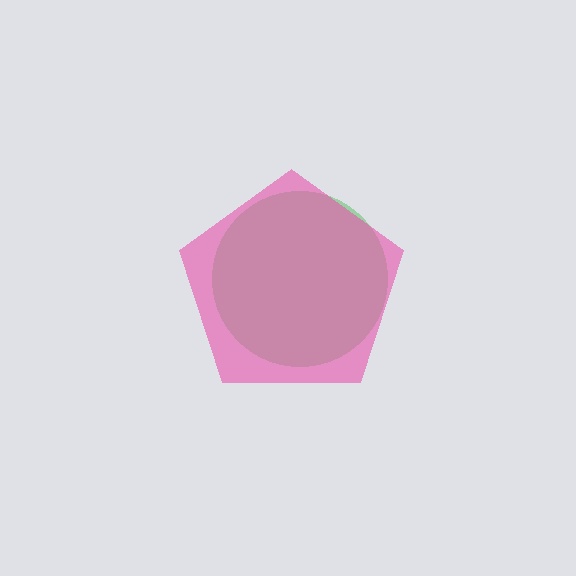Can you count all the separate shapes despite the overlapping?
Yes, there are 2 separate shapes.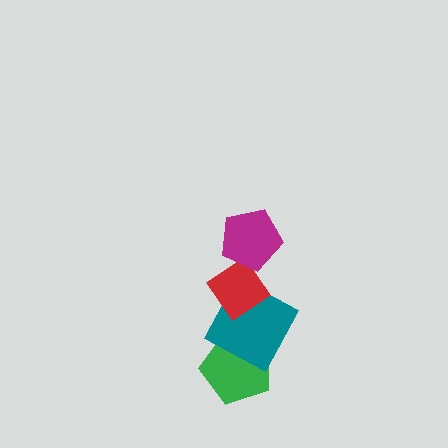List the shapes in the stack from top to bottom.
From top to bottom: the magenta pentagon, the red diamond, the teal square, the green pentagon.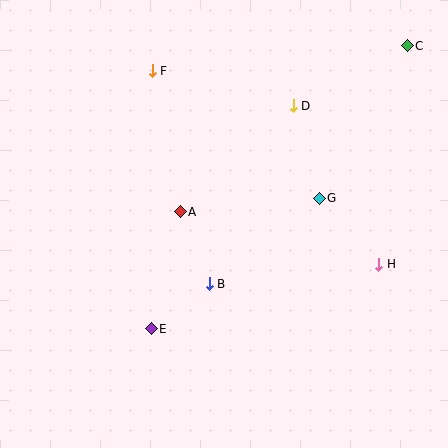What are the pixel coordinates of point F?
Point F is at (152, 71).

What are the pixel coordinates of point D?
Point D is at (293, 106).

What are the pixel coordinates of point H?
Point H is at (379, 264).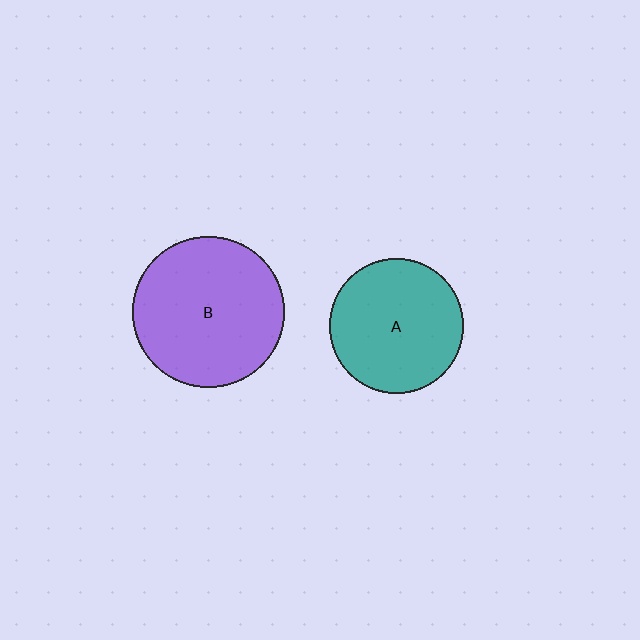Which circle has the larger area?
Circle B (purple).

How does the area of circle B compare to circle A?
Approximately 1.3 times.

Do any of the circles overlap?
No, none of the circles overlap.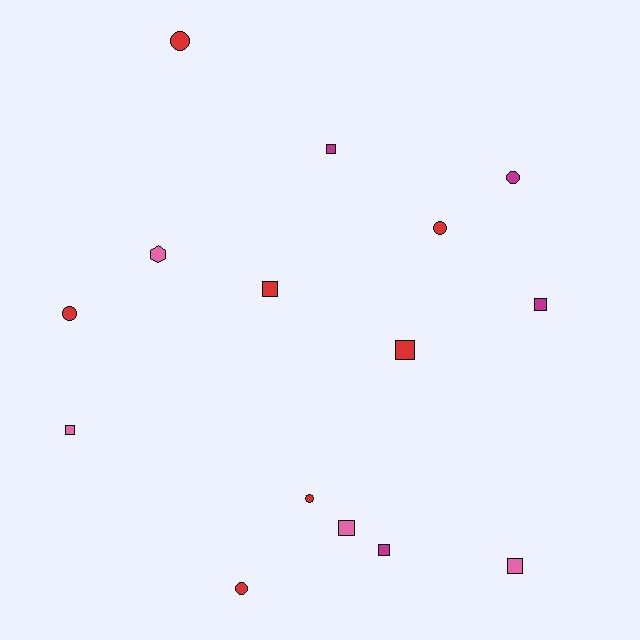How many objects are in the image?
There are 15 objects.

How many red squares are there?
There are 2 red squares.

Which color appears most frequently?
Red, with 7 objects.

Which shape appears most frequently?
Square, with 8 objects.